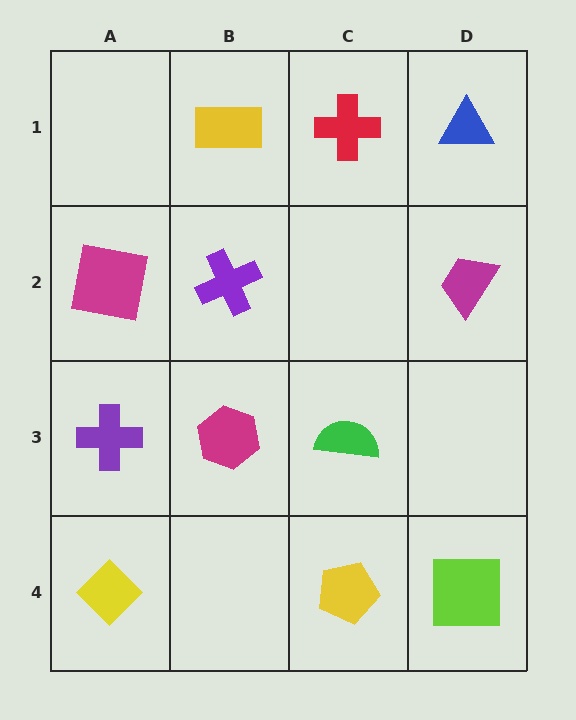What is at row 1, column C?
A red cross.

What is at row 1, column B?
A yellow rectangle.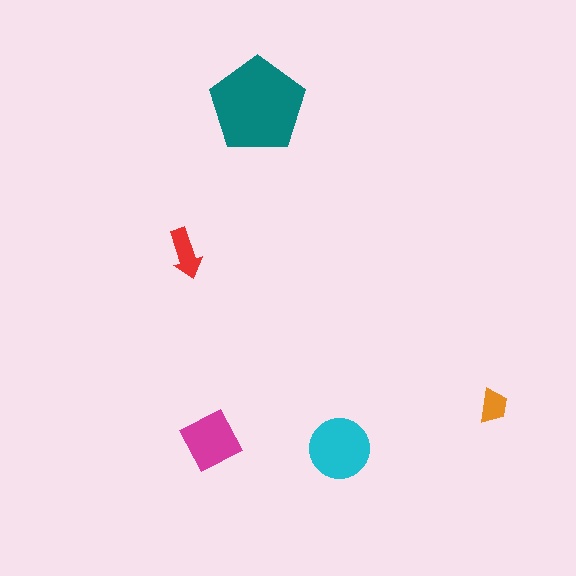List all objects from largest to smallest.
The teal pentagon, the cyan circle, the magenta square, the red arrow, the orange trapezoid.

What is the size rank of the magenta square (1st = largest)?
3rd.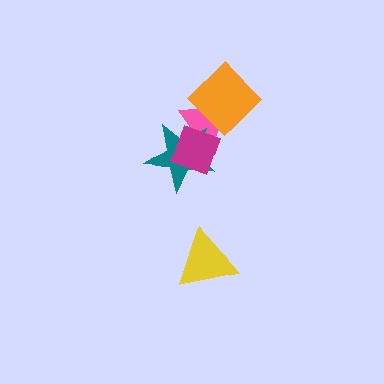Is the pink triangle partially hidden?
Yes, it is partially covered by another shape.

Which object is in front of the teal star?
The magenta diamond is in front of the teal star.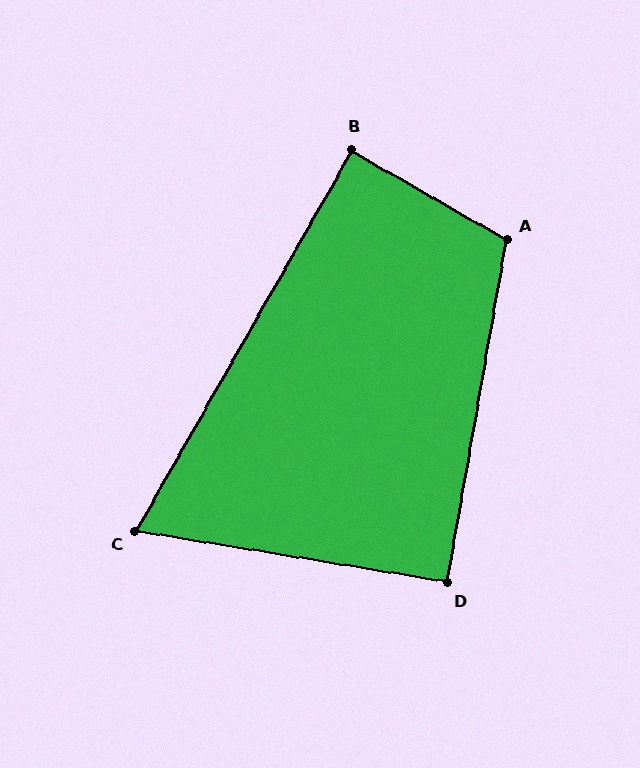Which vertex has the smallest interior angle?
C, at approximately 70 degrees.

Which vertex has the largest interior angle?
A, at approximately 110 degrees.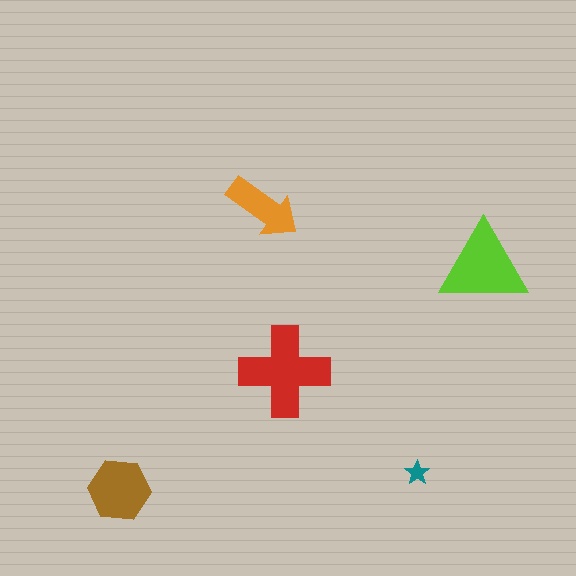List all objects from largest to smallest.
The red cross, the lime triangle, the brown hexagon, the orange arrow, the teal star.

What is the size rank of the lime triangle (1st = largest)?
2nd.